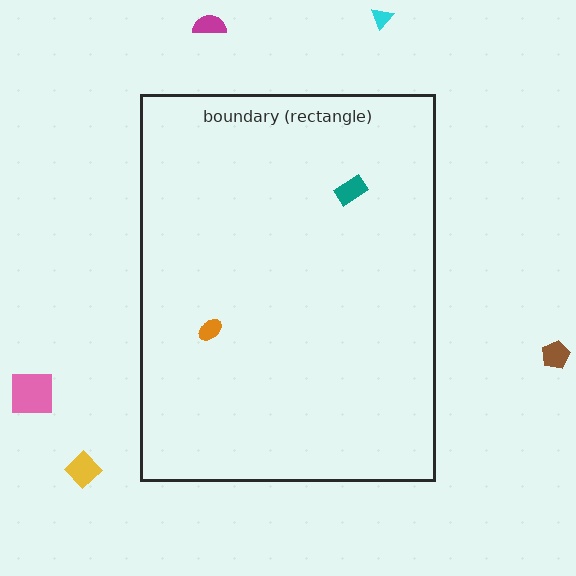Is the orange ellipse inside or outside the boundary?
Inside.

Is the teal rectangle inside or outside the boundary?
Inside.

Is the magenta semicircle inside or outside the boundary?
Outside.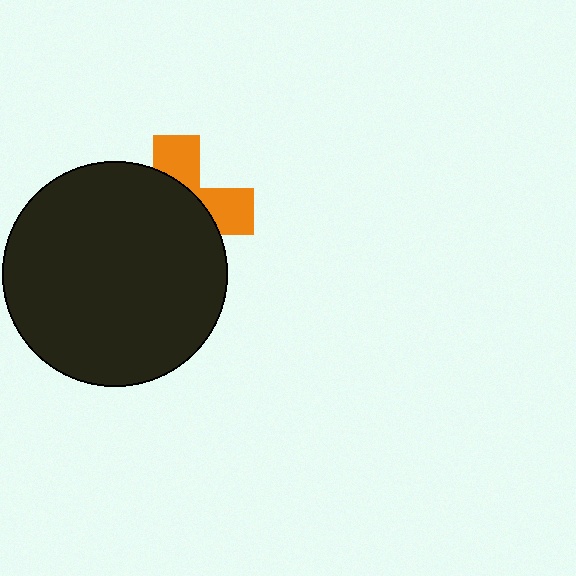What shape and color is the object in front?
The object in front is a black circle.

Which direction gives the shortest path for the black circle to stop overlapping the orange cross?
Moving toward the lower-left gives the shortest separation.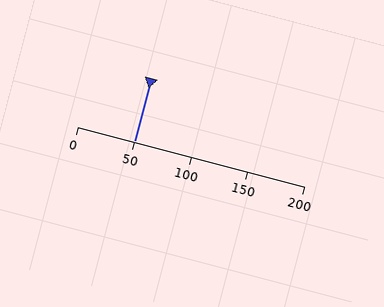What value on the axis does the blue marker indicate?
The marker indicates approximately 50.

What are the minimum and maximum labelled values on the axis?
The axis runs from 0 to 200.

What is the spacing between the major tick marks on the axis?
The major ticks are spaced 50 apart.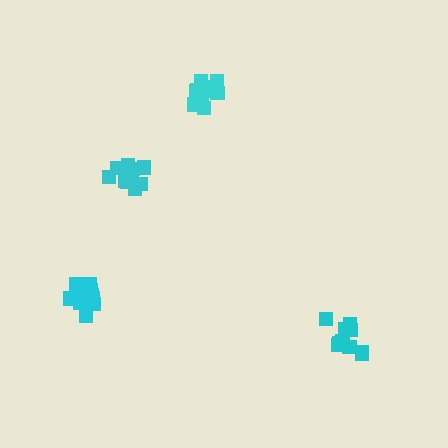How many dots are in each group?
Group 1: 13 dots, Group 2: 12 dots, Group 3: 11 dots, Group 4: 10 dots (46 total).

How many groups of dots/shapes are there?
There are 4 groups.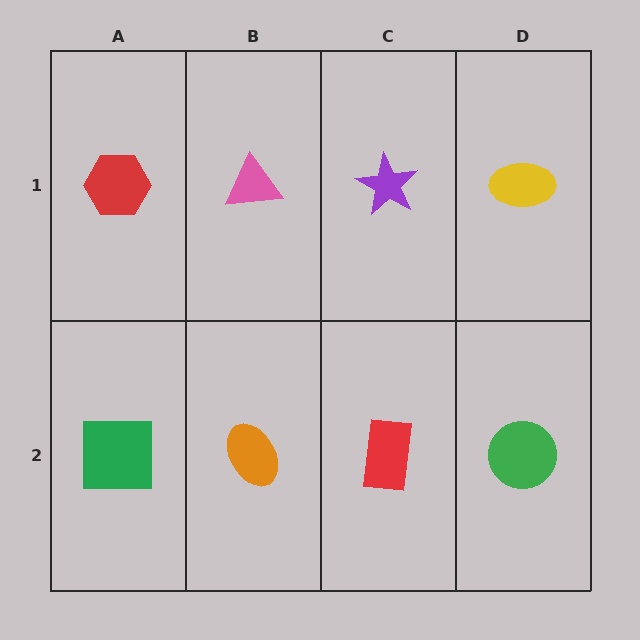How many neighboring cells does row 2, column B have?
3.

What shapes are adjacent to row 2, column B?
A pink triangle (row 1, column B), a green square (row 2, column A), a red rectangle (row 2, column C).